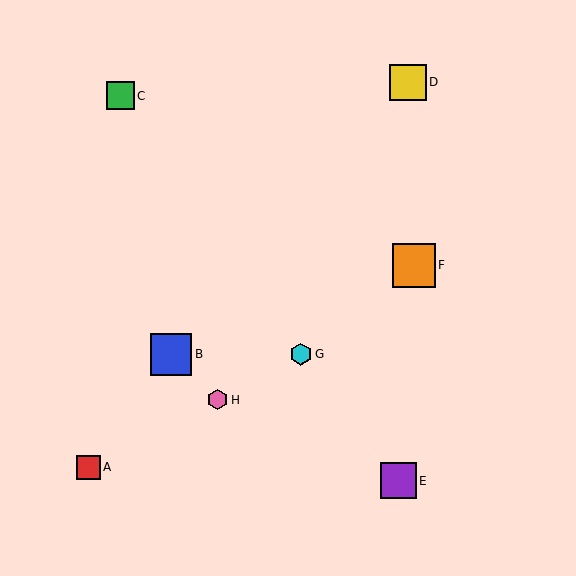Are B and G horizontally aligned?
Yes, both are at y≈354.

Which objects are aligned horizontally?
Objects B, G are aligned horizontally.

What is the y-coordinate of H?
Object H is at y≈400.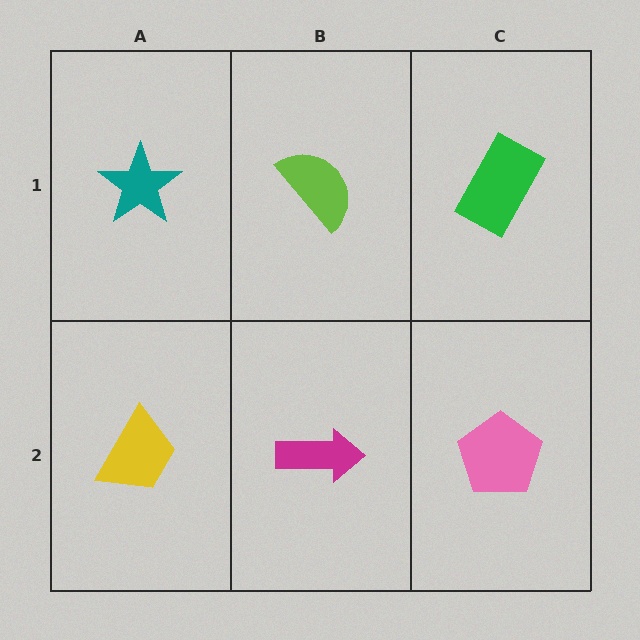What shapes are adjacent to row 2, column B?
A lime semicircle (row 1, column B), a yellow trapezoid (row 2, column A), a pink pentagon (row 2, column C).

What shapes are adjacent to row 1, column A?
A yellow trapezoid (row 2, column A), a lime semicircle (row 1, column B).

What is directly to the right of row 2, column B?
A pink pentagon.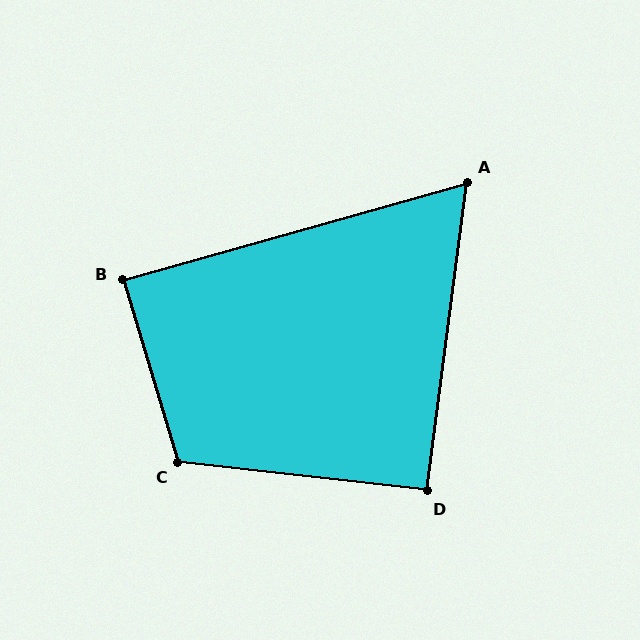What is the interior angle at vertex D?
Approximately 91 degrees (approximately right).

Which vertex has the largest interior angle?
C, at approximately 113 degrees.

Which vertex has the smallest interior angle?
A, at approximately 67 degrees.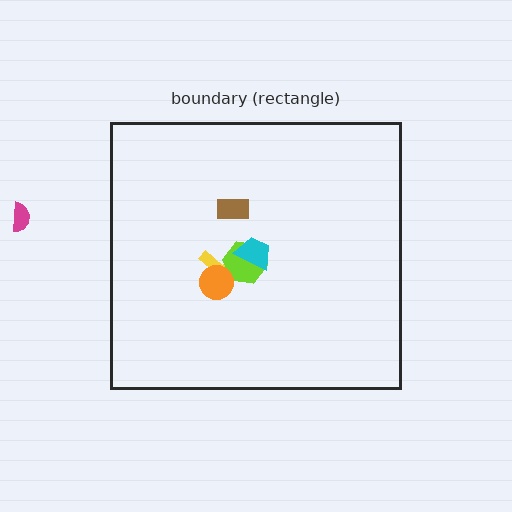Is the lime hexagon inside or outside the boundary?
Inside.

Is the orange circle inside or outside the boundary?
Inside.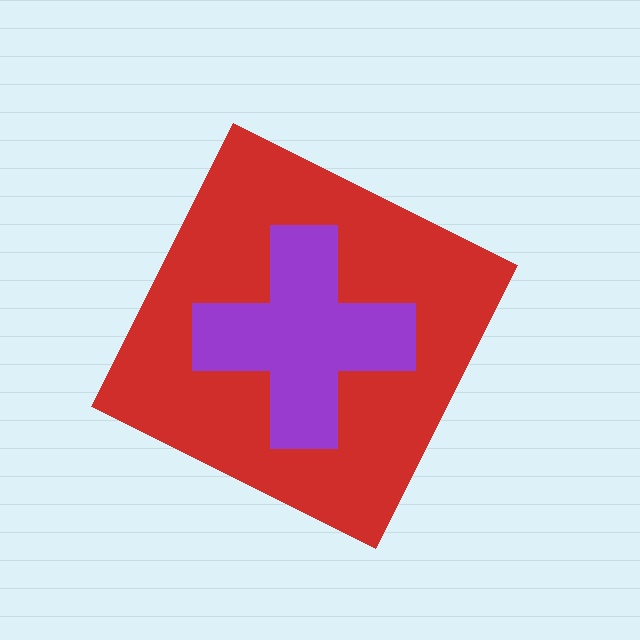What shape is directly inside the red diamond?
The purple cross.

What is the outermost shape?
The red diamond.